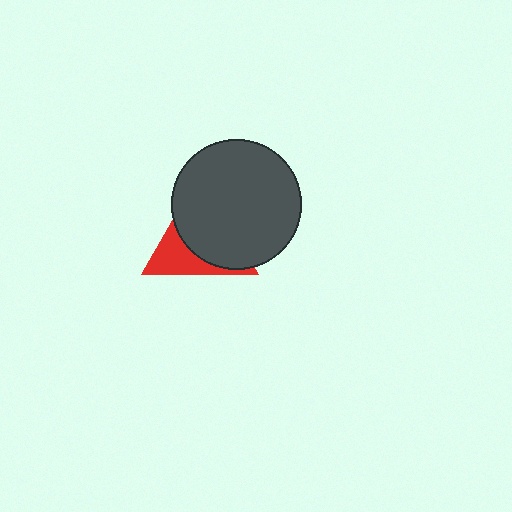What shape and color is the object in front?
The object in front is a dark gray circle.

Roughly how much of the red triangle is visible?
A small part of it is visible (roughly 36%).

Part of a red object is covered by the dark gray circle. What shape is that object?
It is a triangle.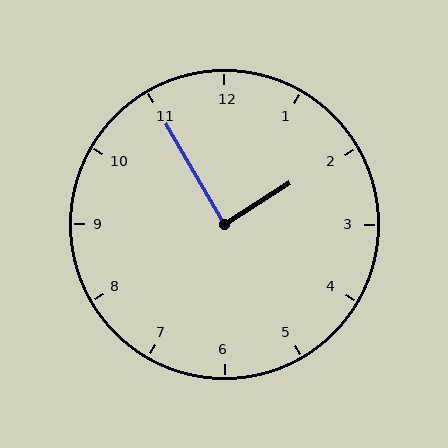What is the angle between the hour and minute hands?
Approximately 88 degrees.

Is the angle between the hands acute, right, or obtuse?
It is right.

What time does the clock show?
1:55.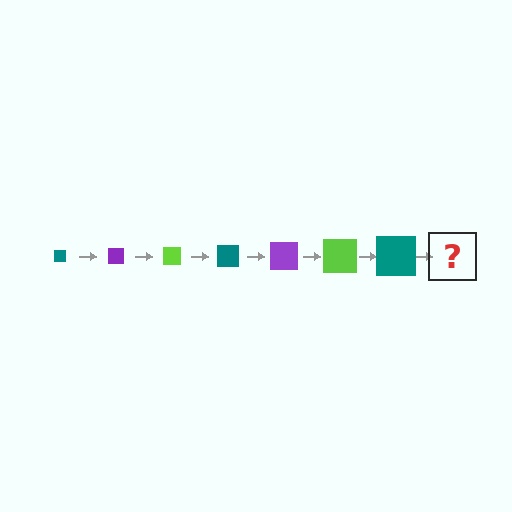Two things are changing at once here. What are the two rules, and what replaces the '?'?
The two rules are that the square grows larger each step and the color cycles through teal, purple, and lime. The '?' should be a purple square, larger than the previous one.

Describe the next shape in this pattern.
It should be a purple square, larger than the previous one.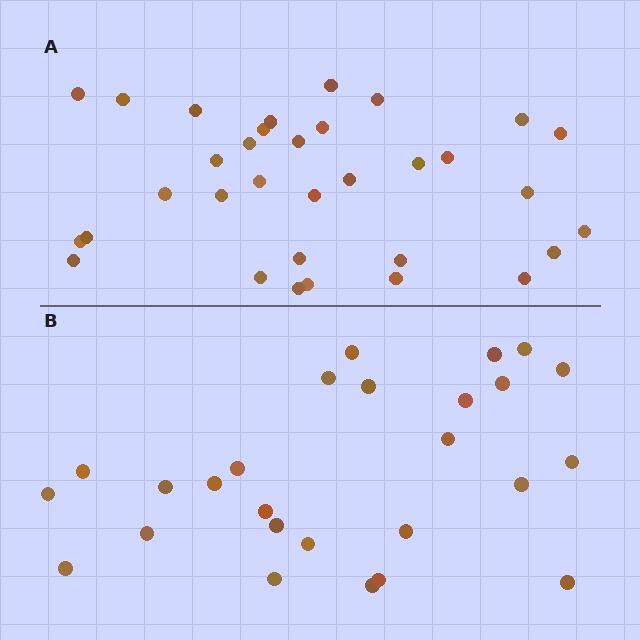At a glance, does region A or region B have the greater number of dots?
Region A (the top region) has more dots.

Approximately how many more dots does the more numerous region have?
Region A has roughly 8 or so more dots than region B.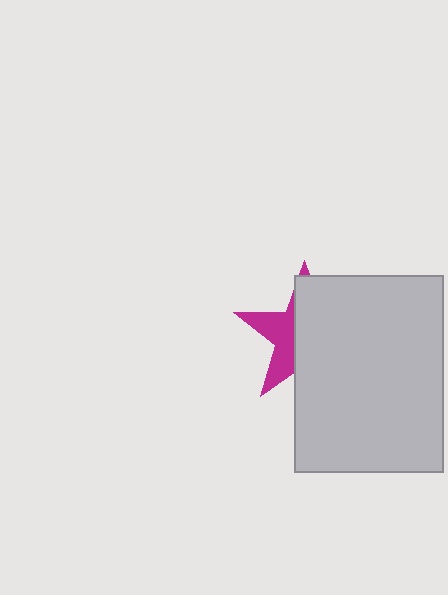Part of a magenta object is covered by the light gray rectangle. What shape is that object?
It is a star.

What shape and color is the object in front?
The object in front is a light gray rectangle.